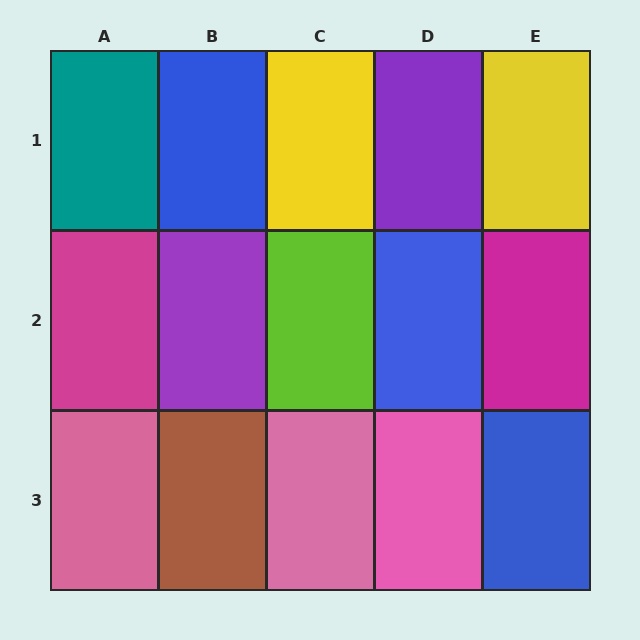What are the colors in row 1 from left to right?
Teal, blue, yellow, purple, yellow.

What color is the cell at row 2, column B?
Purple.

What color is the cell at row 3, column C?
Pink.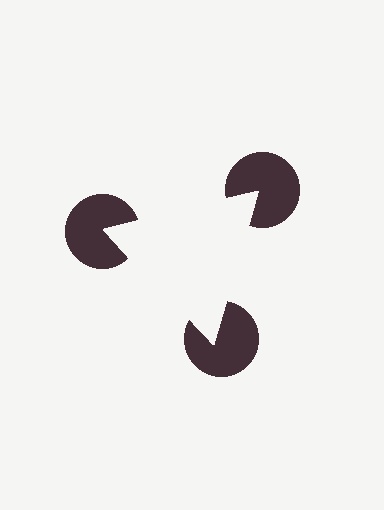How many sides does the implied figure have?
3 sides.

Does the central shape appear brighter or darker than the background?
It typically appears slightly brighter than the background, even though no actual brightness change is drawn.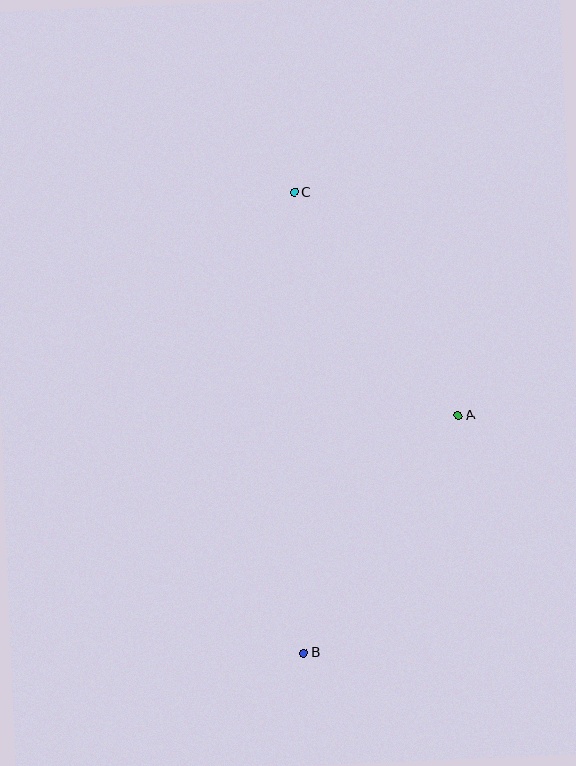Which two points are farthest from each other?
Points B and C are farthest from each other.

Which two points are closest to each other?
Points A and C are closest to each other.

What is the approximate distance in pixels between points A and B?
The distance between A and B is approximately 283 pixels.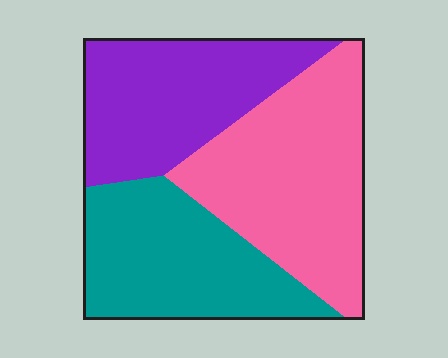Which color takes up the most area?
Pink, at roughly 40%.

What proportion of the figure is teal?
Teal covers roughly 30% of the figure.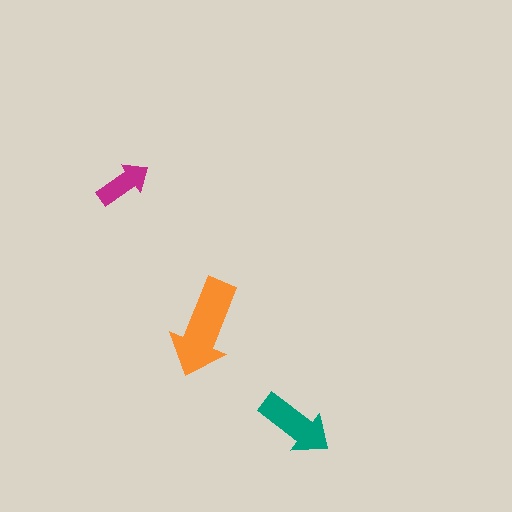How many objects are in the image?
There are 3 objects in the image.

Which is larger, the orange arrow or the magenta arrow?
The orange one.